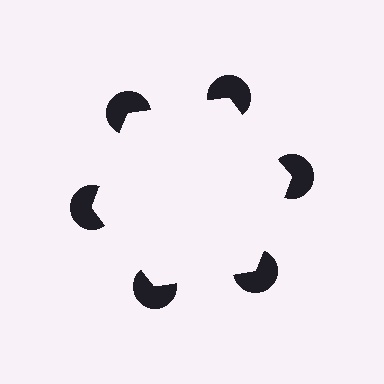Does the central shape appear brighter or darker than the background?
It typically appears slightly brighter than the background, even though no actual brightness change is drawn.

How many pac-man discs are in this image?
There are 6 — one at each vertex of the illusory hexagon.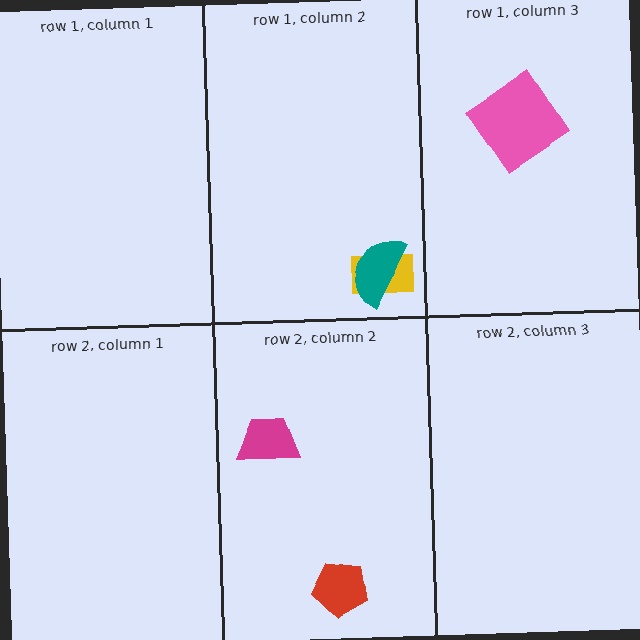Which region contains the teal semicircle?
The row 1, column 2 region.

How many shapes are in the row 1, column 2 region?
2.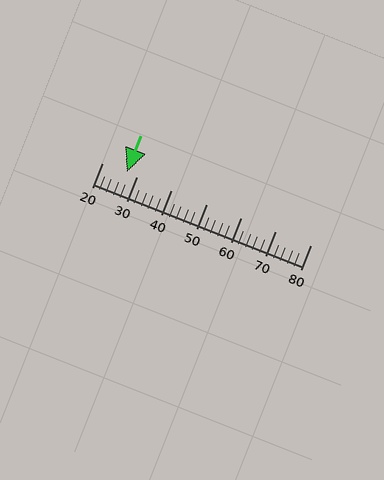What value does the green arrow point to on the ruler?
The green arrow points to approximately 27.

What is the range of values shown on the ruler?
The ruler shows values from 20 to 80.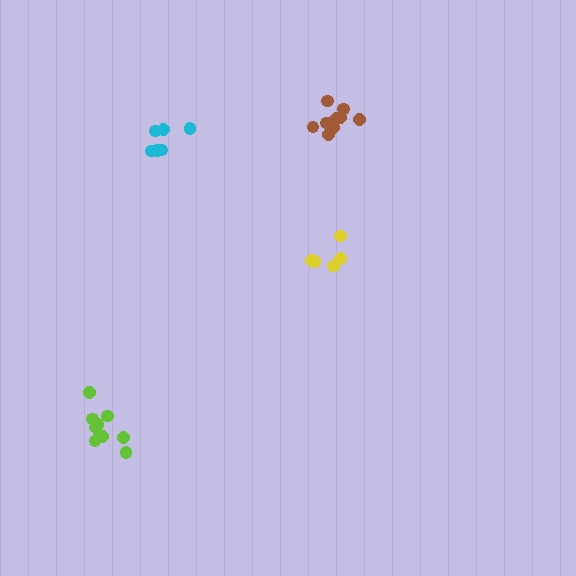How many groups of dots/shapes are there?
There are 4 groups.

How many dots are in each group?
Group 1: 5 dots, Group 2: 10 dots, Group 3: 10 dots, Group 4: 6 dots (31 total).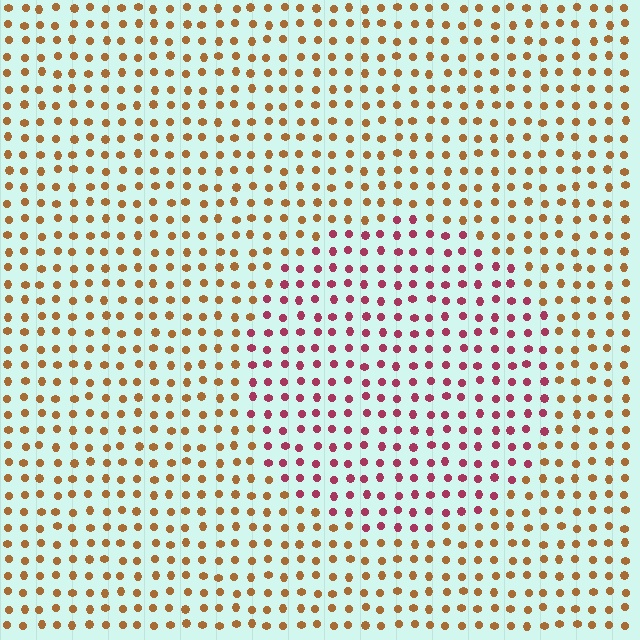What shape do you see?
I see a circle.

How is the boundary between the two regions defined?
The boundary is defined purely by a slight shift in hue (about 50 degrees). Spacing, size, and orientation are identical on both sides.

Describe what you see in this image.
The image is filled with small brown elements in a uniform arrangement. A circle-shaped region is visible where the elements are tinted to a slightly different hue, forming a subtle color boundary.